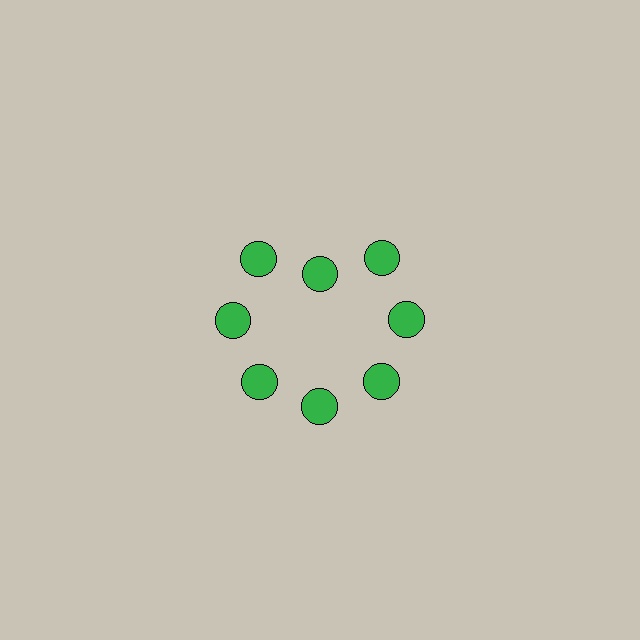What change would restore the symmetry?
The symmetry would be restored by moving it outward, back onto the ring so that all 8 circles sit at equal angles and equal distance from the center.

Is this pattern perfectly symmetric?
No. The 8 green circles are arranged in a ring, but one element near the 12 o'clock position is pulled inward toward the center, breaking the 8-fold rotational symmetry.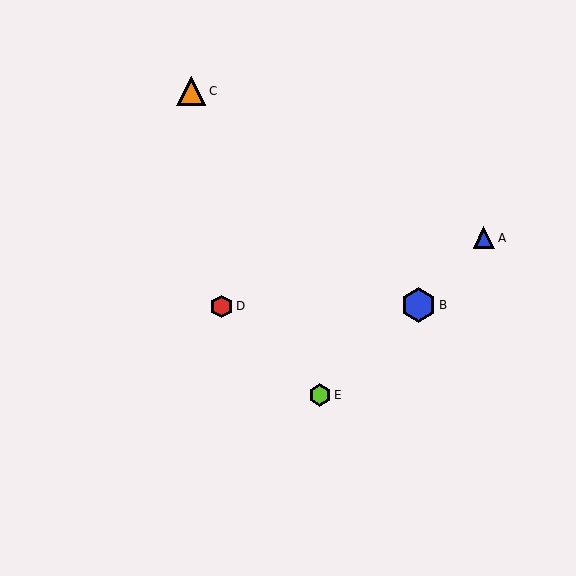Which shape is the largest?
The blue hexagon (labeled B) is the largest.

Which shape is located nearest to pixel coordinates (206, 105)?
The orange triangle (labeled C) at (191, 91) is nearest to that location.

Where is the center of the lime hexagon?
The center of the lime hexagon is at (320, 395).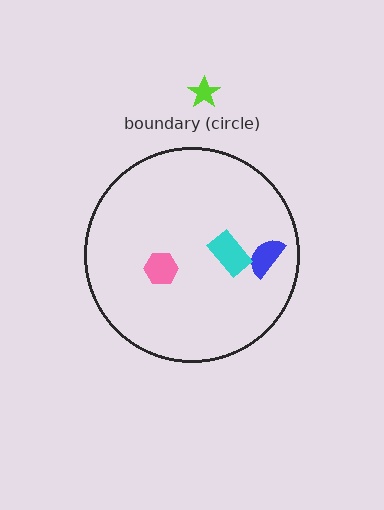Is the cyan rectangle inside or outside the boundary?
Inside.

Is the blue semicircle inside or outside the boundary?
Inside.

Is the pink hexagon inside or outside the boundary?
Inside.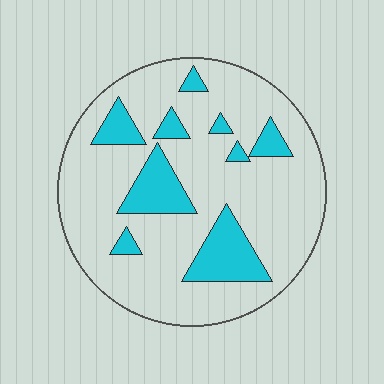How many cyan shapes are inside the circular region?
9.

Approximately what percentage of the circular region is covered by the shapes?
Approximately 20%.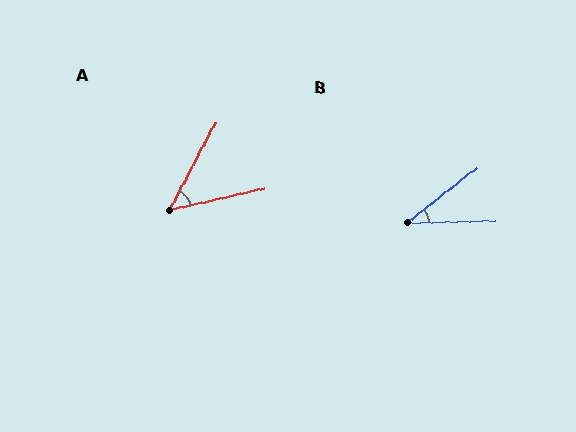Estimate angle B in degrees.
Approximately 37 degrees.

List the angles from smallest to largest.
B (37°), A (50°).